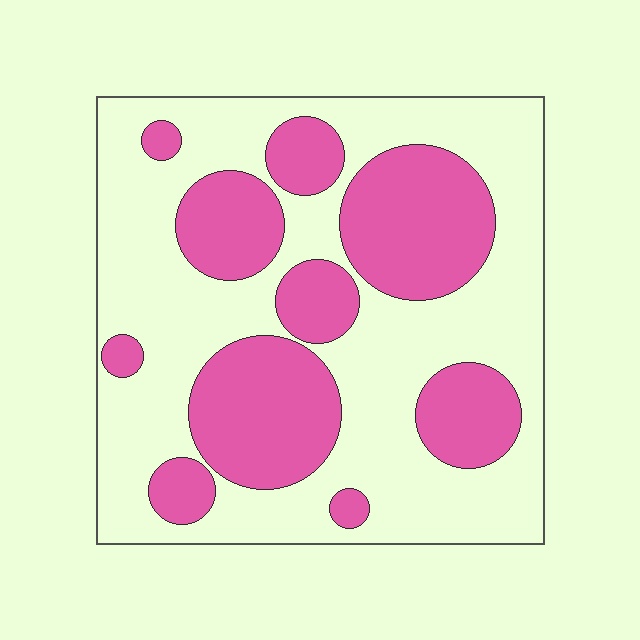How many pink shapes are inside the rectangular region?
10.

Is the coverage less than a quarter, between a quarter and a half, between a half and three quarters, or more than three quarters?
Between a quarter and a half.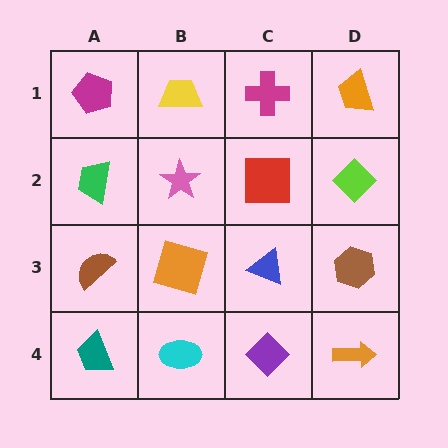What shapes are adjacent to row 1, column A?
A green trapezoid (row 2, column A), a yellow trapezoid (row 1, column B).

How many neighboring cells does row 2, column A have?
3.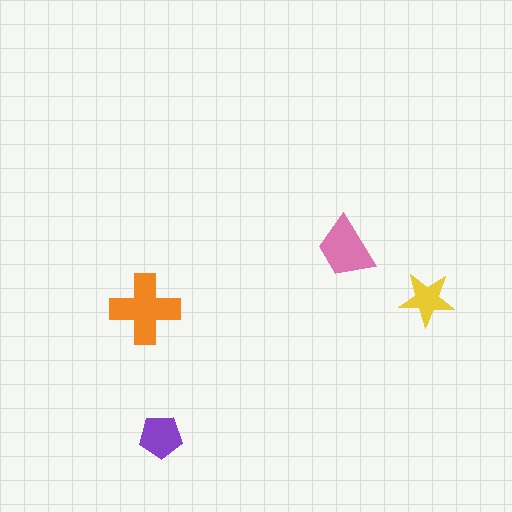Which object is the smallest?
The yellow star.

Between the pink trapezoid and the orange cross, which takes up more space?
The orange cross.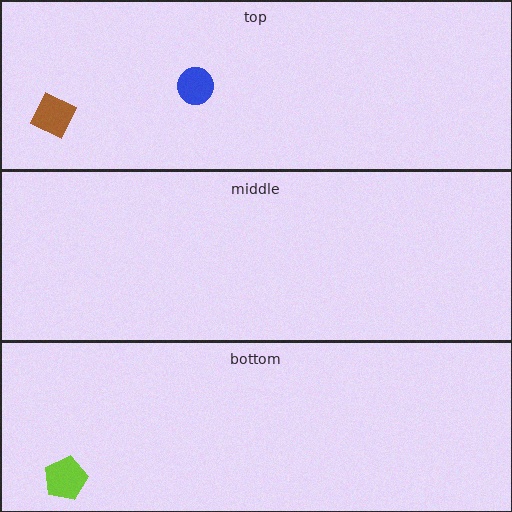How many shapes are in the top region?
2.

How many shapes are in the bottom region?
1.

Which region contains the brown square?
The top region.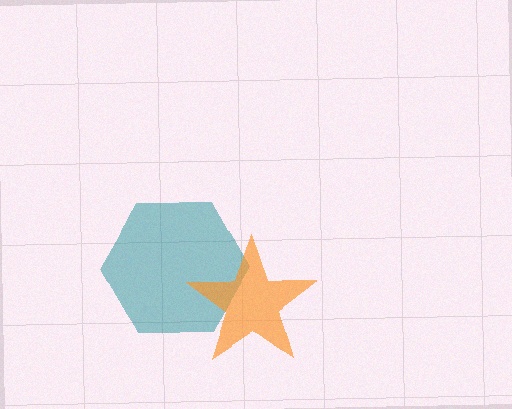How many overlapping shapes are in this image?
There are 2 overlapping shapes in the image.